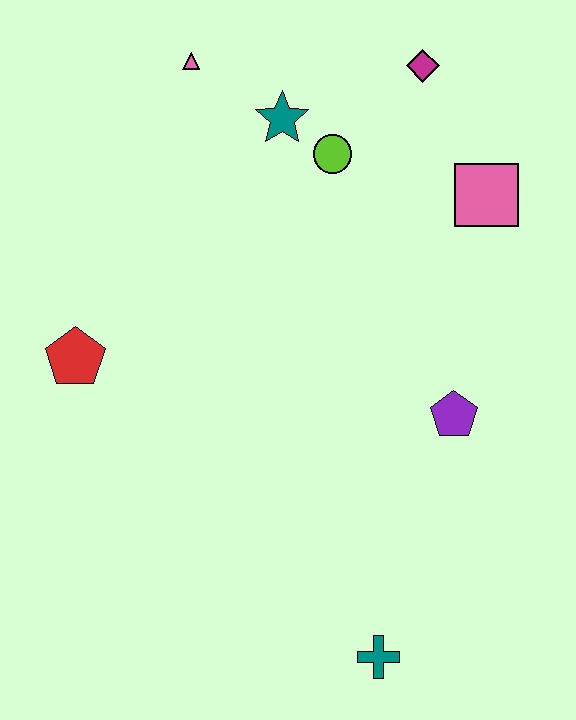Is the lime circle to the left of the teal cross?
Yes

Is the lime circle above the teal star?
No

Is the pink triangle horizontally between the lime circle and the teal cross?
No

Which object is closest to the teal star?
The lime circle is closest to the teal star.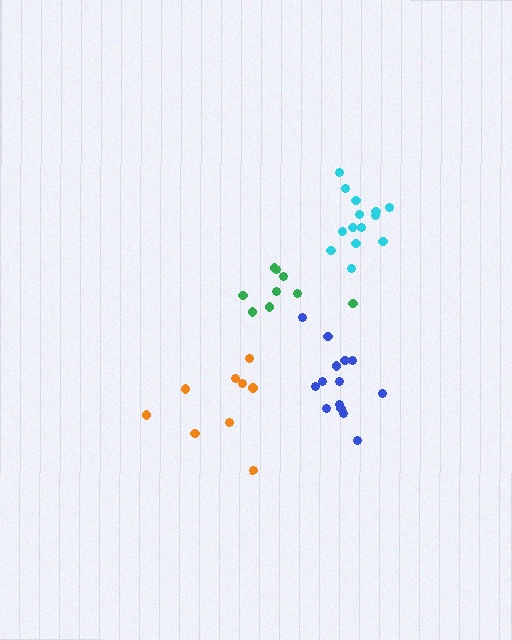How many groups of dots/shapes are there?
There are 4 groups.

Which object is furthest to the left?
The orange cluster is leftmost.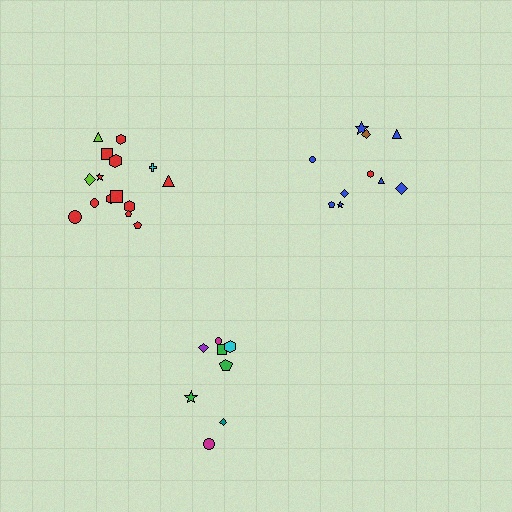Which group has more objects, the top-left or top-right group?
The top-left group.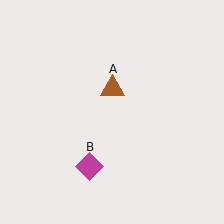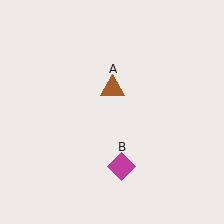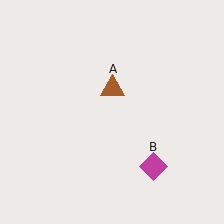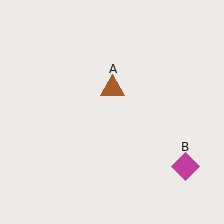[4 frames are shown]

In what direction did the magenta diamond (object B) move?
The magenta diamond (object B) moved right.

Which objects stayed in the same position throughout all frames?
Brown triangle (object A) remained stationary.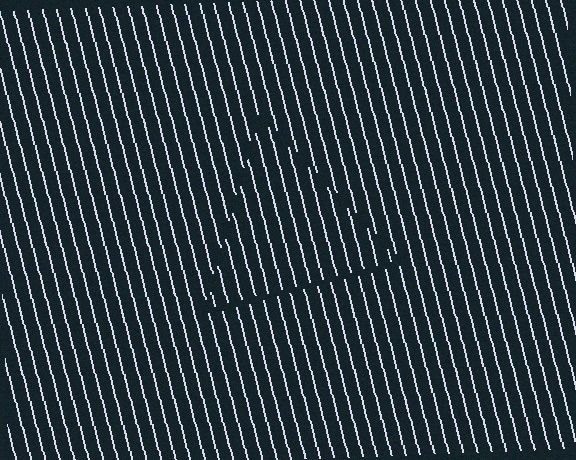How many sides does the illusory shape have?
3 sides — the line-ends trace a triangle.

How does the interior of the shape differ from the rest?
The interior of the shape contains the same grating, shifted by half a period — the contour is defined by the phase discontinuity where line-ends from the inner and outer gratings abut.